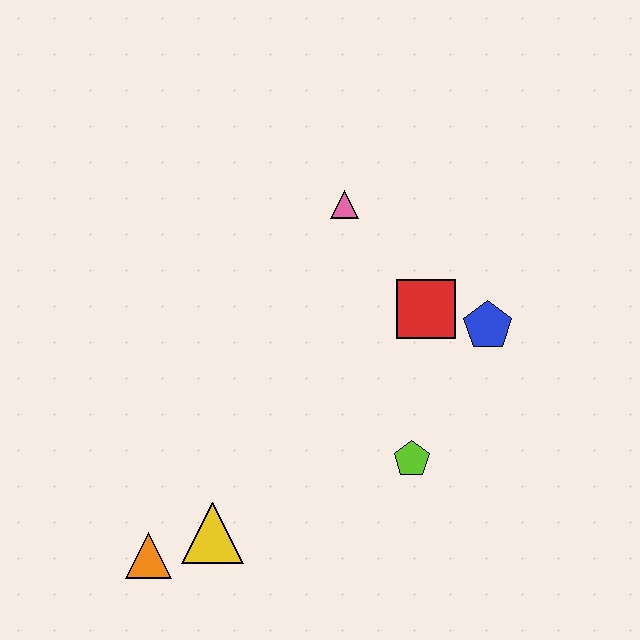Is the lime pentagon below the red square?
Yes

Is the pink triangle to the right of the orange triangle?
Yes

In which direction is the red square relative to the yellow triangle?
The red square is above the yellow triangle.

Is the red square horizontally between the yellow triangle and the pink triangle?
No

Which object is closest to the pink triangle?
The red square is closest to the pink triangle.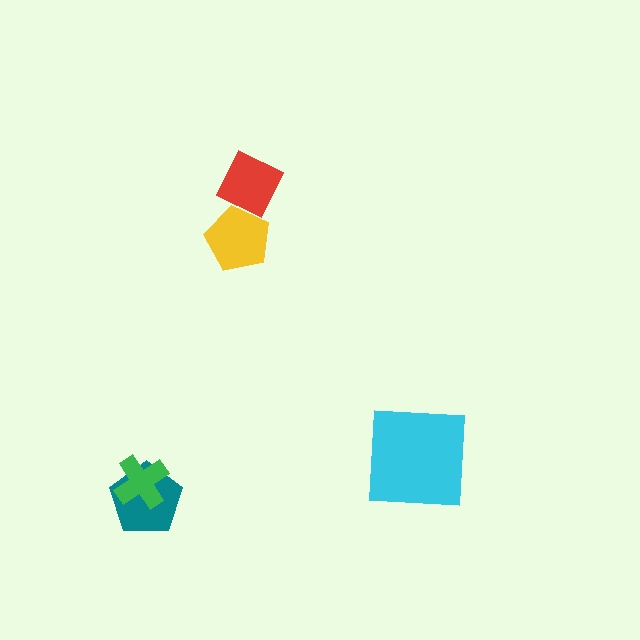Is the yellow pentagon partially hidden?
No, no other shape covers it.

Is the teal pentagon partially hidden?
Yes, it is partially covered by another shape.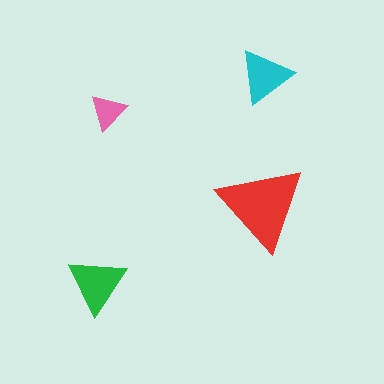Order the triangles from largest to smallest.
the red one, the green one, the cyan one, the pink one.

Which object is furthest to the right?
The cyan triangle is rightmost.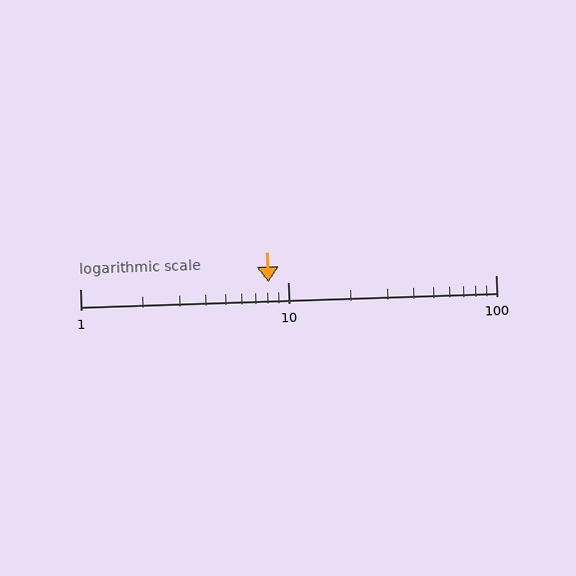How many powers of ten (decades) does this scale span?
The scale spans 2 decades, from 1 to 100.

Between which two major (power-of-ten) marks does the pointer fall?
The pointer is between 1 and 10.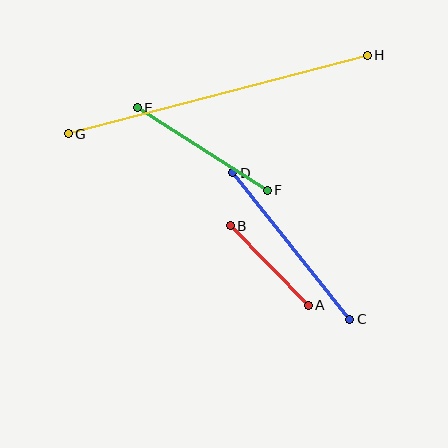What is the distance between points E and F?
The distance is approximately 154 pixels.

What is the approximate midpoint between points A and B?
The midpoint is at approximately (269, 266) pixels.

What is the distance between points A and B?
The distance is approximately 111 pixels.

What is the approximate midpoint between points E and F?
The midpoint is at approximately (202, 149) pixels.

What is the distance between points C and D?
The distance is approximately 187 pixels.